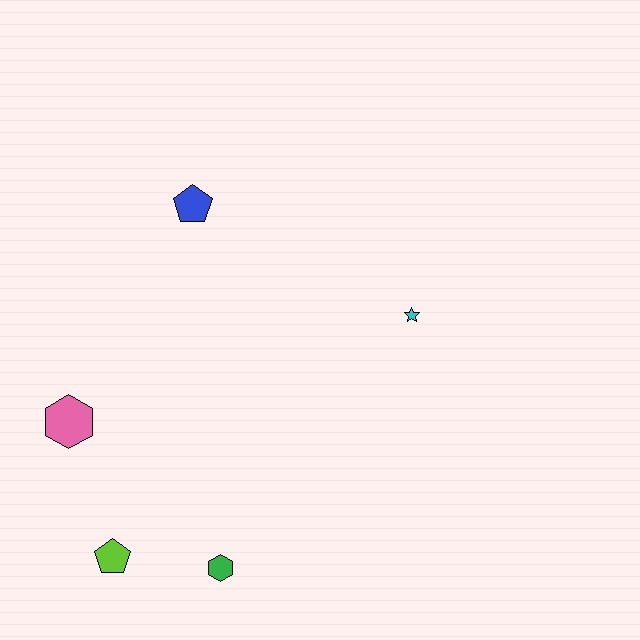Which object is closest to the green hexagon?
The lime pentagon is closest to the green hexagon.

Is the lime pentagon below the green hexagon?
No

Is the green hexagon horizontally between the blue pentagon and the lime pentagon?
No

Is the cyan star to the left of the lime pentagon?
No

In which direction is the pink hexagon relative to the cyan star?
The pink hexagon is to the left of the cyan star.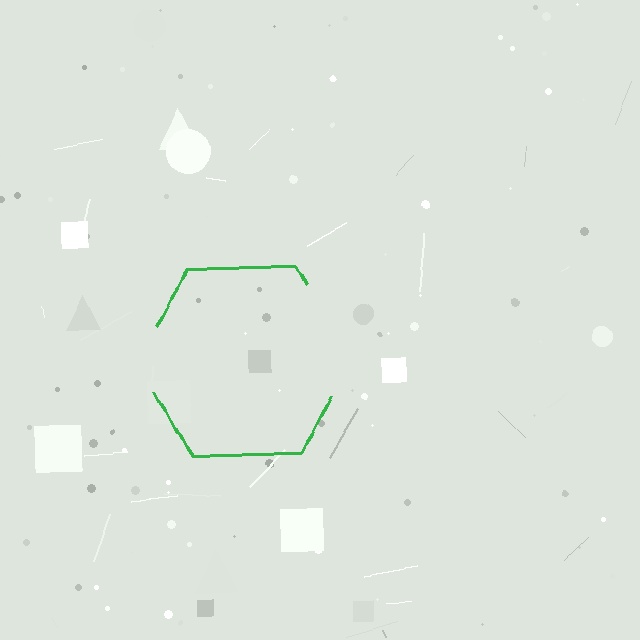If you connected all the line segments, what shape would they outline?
They would outline a hexagon.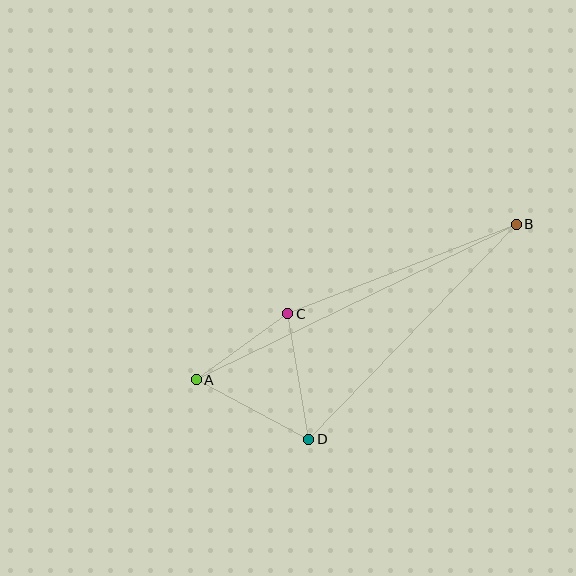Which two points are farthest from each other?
Points A and B are farthest from each other.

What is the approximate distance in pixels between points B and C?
The distance between B and C is approximately 246 pixels.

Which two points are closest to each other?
Points A and C are closest to each other.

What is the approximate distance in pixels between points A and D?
The distance between A and D is approximately 127 pixels.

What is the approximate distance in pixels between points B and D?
The distance between B and D is approximately 299 pixels.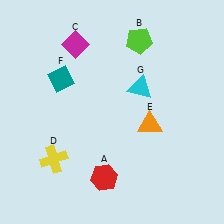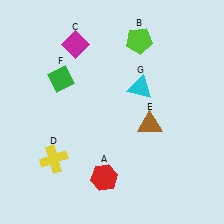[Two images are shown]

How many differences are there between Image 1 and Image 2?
There are 2 differences between the two images.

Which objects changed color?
E changed from orange to brown. F changed from teal to green.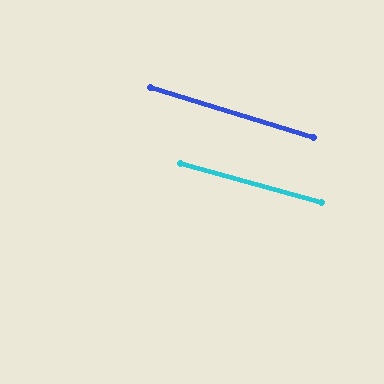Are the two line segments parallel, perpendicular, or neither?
Parallel — their directions differ by only 1.2°.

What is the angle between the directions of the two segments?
Approximately 1 degree.